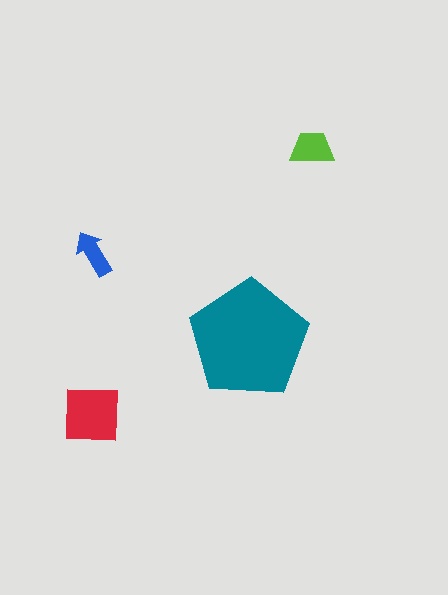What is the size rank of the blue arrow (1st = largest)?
4th.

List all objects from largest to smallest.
The teal pentagon, the red square, the lime trapezoid, the blue arrow.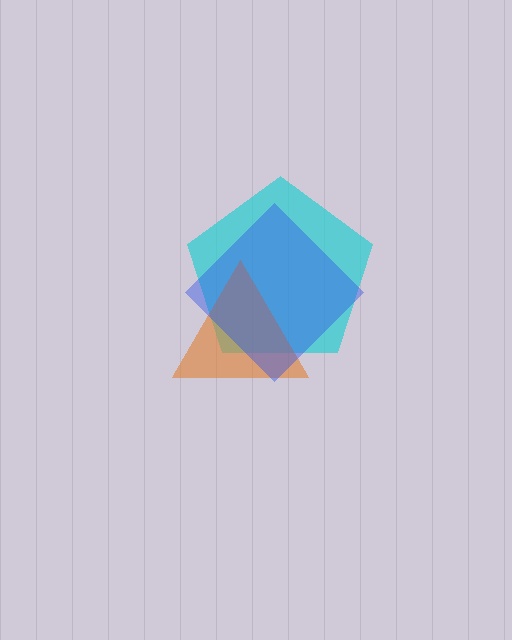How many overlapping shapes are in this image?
There are 3 overlapping shapes in the image.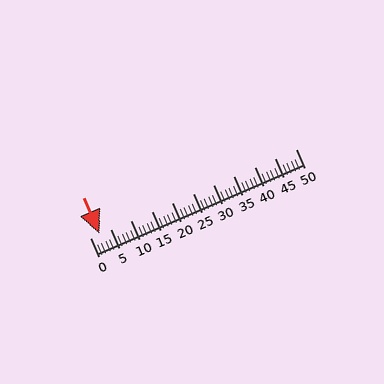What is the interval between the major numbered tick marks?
The major tick marks are spaced 5 units apart.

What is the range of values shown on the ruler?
The ruler shows values from 0 to 50.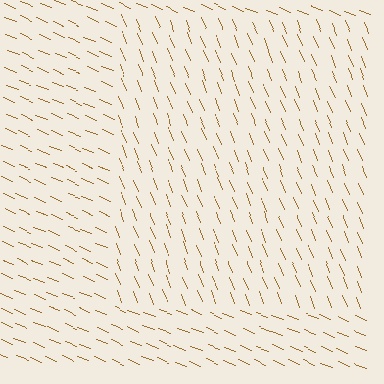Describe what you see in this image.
The image is filled with small brown line segments. A rectangle region in the image has lines oriented differently from the surrounding lines, creating a visible texture boundary.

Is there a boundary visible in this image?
Yes, there is a texture boundary formed by a change in line orientation.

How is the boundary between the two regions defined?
The boundary is defined purely by a change in line orientation (approximately 45 degrees difference). All lines are the same color and thickness.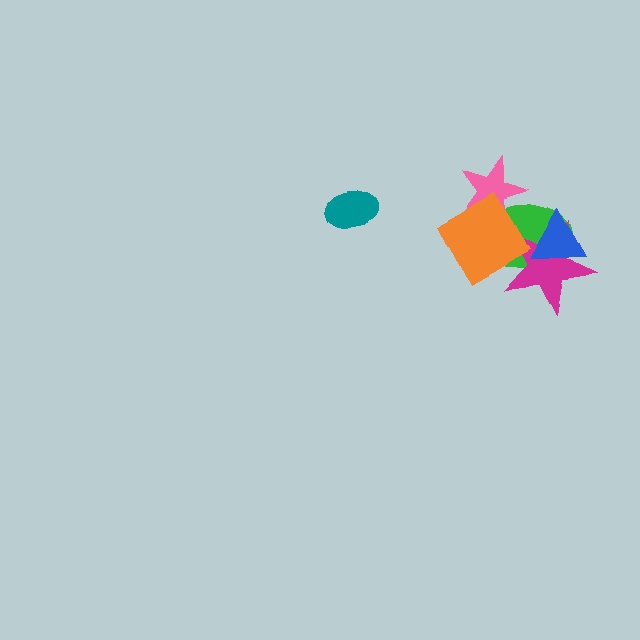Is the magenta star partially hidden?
Yes, it is partially covered by another shape.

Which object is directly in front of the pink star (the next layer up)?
The green ellipse is directly in front of the pink star.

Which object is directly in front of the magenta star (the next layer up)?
The orange diamond is directly in front of the magenta star.